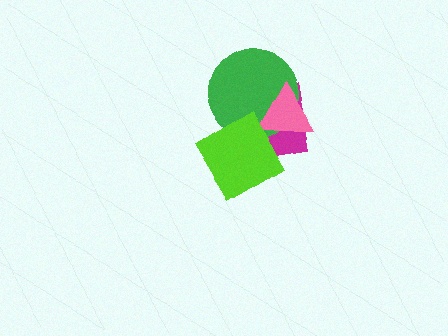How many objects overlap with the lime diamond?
3 objects overlap with the lime diamond.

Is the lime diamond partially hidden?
No, no other shape covers it.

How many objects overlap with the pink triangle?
3 objects overlap with the pink triangle.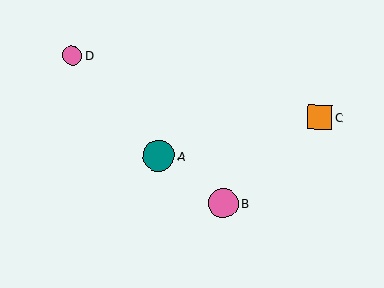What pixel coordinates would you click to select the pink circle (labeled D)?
Click at (73, 56) to select the pink circle D.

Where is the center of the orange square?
The center of the orange square is at (320, 117).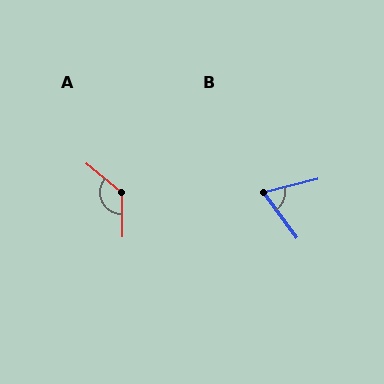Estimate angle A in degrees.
Approximately 130 degrees.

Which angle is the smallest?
B, at approximately 67 degrees.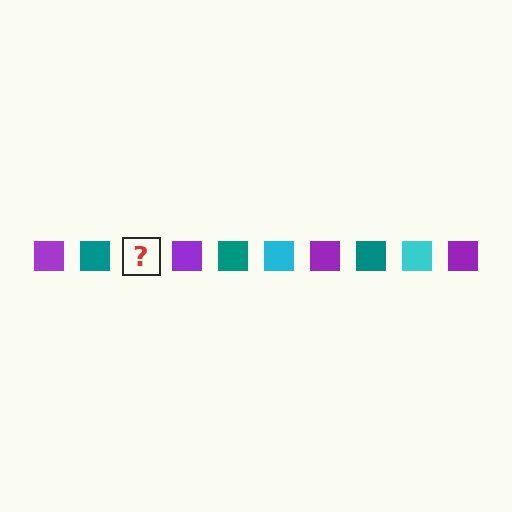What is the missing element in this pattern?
The missing element is a cyan square.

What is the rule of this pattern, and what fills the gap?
The rule is that the pattern cycles through purple, teal, cyan squares. The gap should be filled with a cyan square.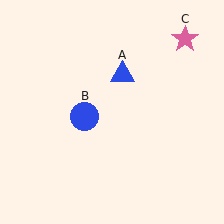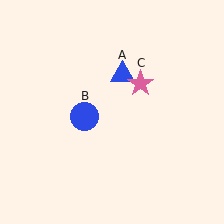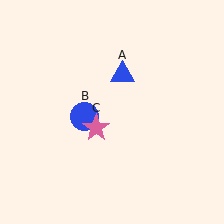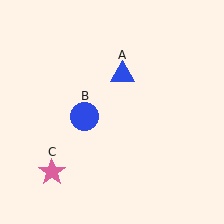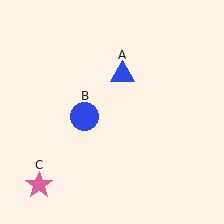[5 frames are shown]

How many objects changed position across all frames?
1 object changed position: pink star (object C).